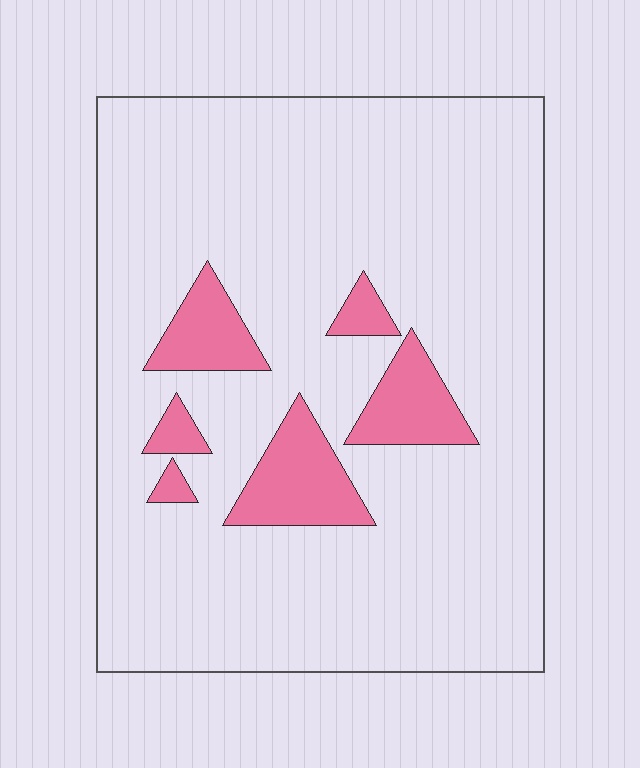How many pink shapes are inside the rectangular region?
6.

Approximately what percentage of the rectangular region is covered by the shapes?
Approximately 10%.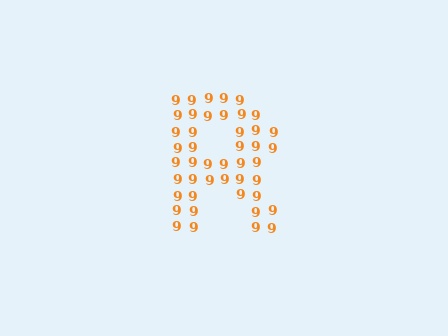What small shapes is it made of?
It is made of small digit 9's.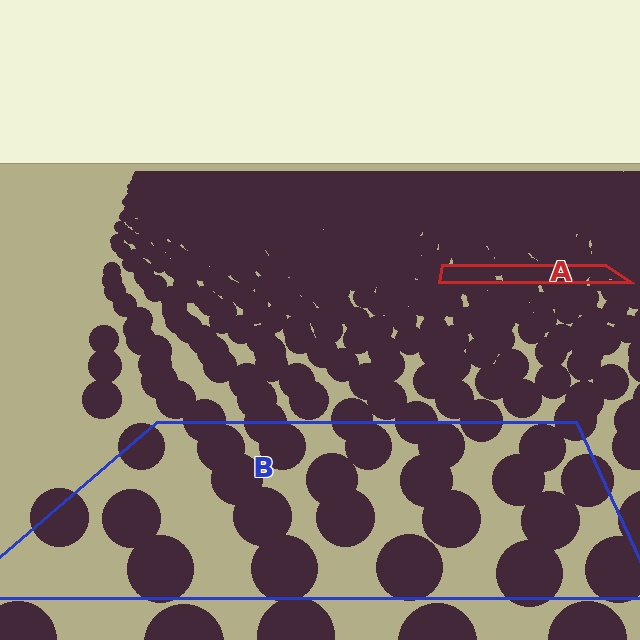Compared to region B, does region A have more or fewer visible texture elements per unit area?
Region A has more texture elements per unit area — they are packed more densely because it is farther away.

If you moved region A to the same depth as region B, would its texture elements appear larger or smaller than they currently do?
They would appear larger. At a closer depth, the same texture elements are projected at a bigger on-screen size.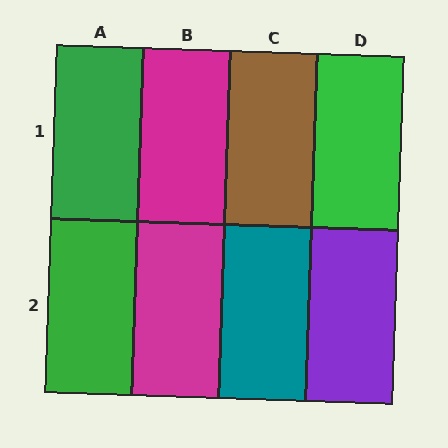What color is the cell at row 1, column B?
Magenta.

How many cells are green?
3 cells are green.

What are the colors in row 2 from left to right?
Green, magenta, teal, purple.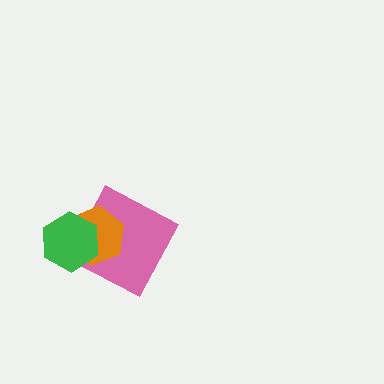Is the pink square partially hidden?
Yes, it is partially covered by another shape.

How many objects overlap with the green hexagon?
2 objects overlap with the green hexagon.